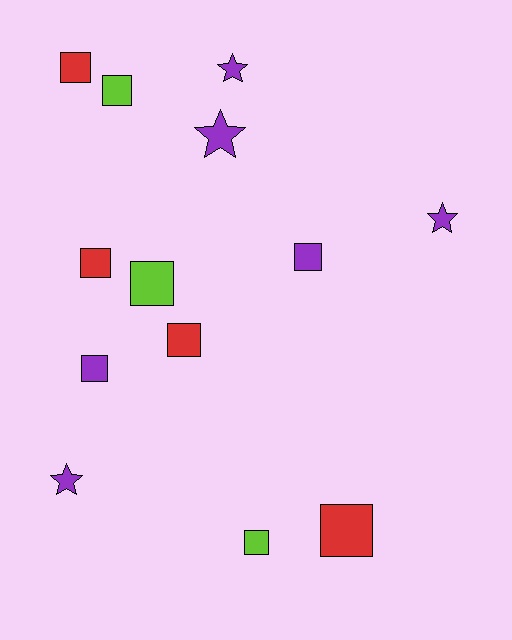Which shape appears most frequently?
Square, with 9 objects.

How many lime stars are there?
There are no lime stars.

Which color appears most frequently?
Purple, with 6 objects.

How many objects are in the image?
There are 13 objects.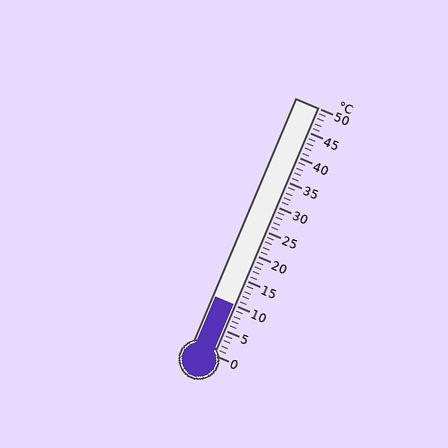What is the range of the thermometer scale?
The thermometer scale ranges from 0°C to 50°C.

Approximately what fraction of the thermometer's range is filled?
The thermometer is filled to approximately 20% of its range.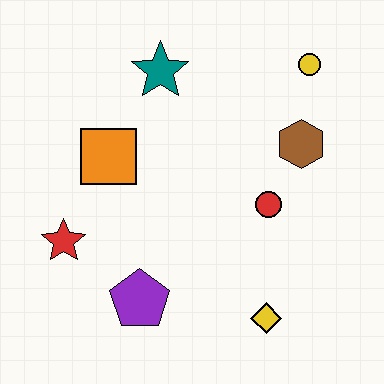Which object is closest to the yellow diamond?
The red circle is closest to the yellow diamond.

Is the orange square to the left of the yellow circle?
Yes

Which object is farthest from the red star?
The yellow circle is farthest from the red star.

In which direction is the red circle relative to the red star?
The red circle is to the right of the red star.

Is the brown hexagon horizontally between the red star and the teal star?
No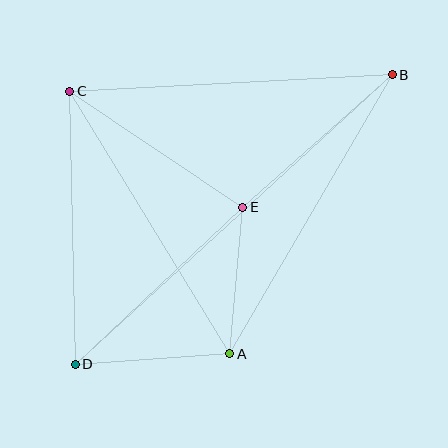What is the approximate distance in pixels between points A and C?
The distance between A and C is approximately 307 pixels.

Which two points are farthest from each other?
Points B and D are farthest from each other.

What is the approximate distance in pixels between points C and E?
The distance between C and E is approximately 208 pixels.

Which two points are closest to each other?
Points A and E are closest to each other.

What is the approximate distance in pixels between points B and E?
The distance between B and E is approximately 200 pixels.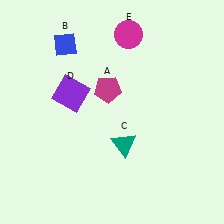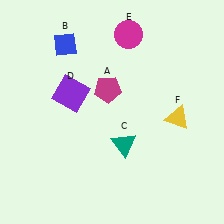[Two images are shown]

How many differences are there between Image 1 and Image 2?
There is 1 difference between the two images.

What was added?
A yellow triangle (F) was added in Image 2.